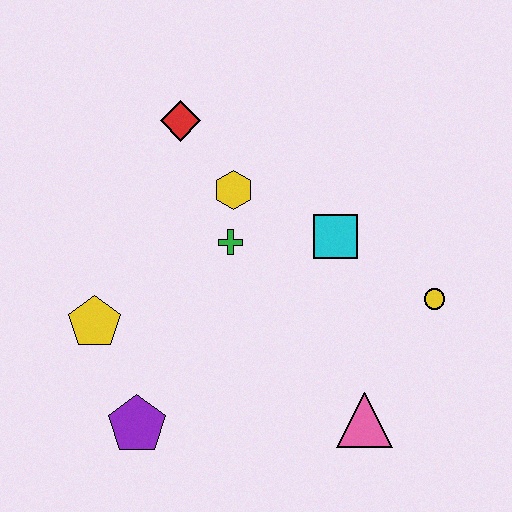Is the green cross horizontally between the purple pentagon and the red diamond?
No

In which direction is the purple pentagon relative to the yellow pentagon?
The purple pentagon is below the yellow pentagon.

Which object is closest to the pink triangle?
The yellow circle is closest to the pink triangle.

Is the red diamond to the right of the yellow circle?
No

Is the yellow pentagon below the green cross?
Yes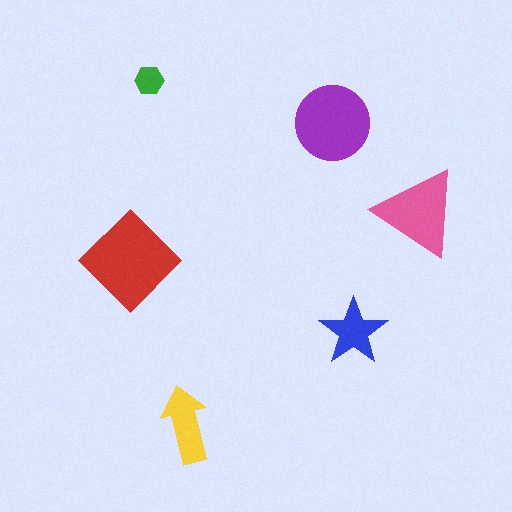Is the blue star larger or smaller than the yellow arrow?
Smaller.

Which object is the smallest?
The green hexagon.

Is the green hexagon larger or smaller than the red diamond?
Smaller.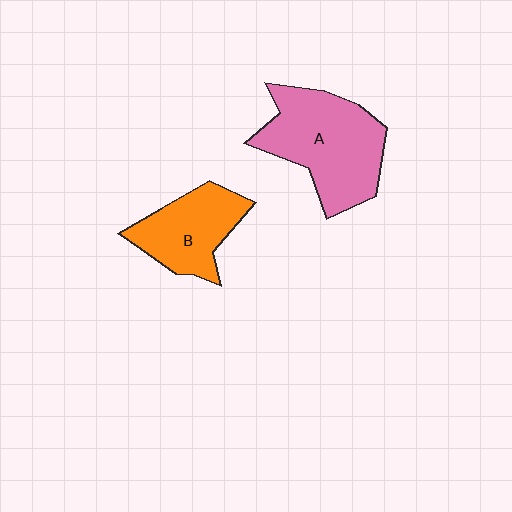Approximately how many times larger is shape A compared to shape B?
Approximately 1.5 times.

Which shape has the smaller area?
Shape B (orange).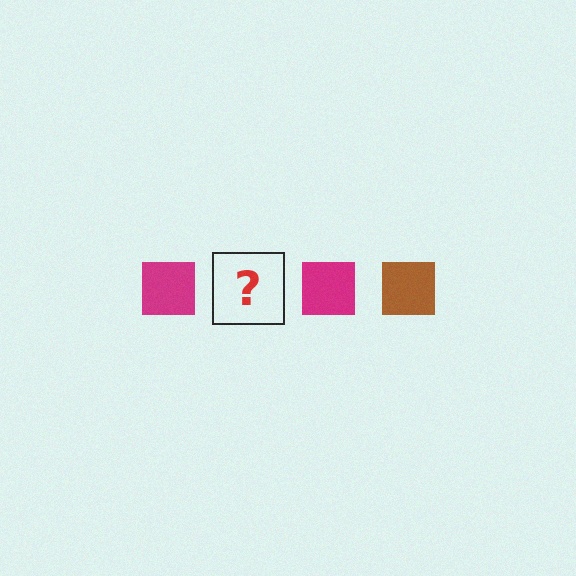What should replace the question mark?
The question mark should be replaced with a brown square.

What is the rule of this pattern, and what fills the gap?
The rule is that the pattern cycles through magenta, brown squares. The gap should be filled with a brown square.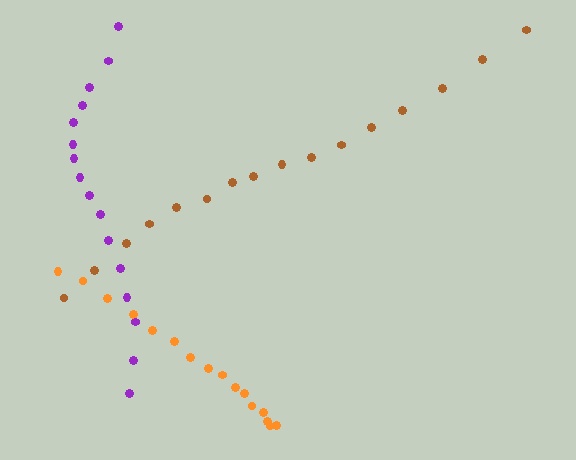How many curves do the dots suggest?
There are 3 distinct paths.